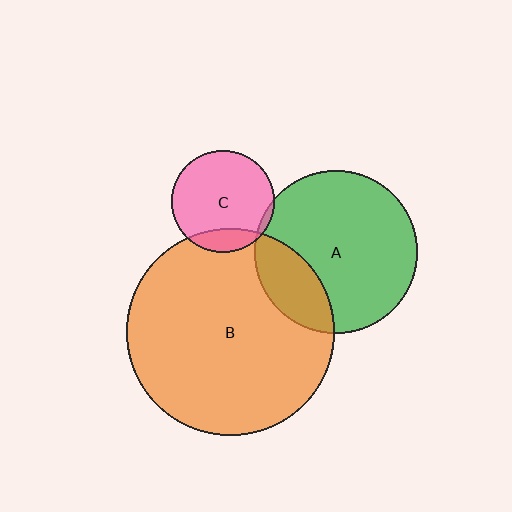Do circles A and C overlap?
Yes.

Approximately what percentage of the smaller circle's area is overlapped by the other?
Approximately 5%.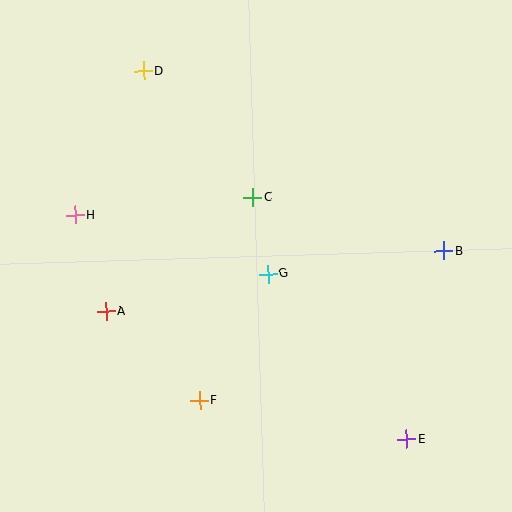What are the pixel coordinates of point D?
Point D is at (143, 71).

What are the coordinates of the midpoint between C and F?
The midpoint between C and F is at (226, 299).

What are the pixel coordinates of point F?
Point F is at (200, 401).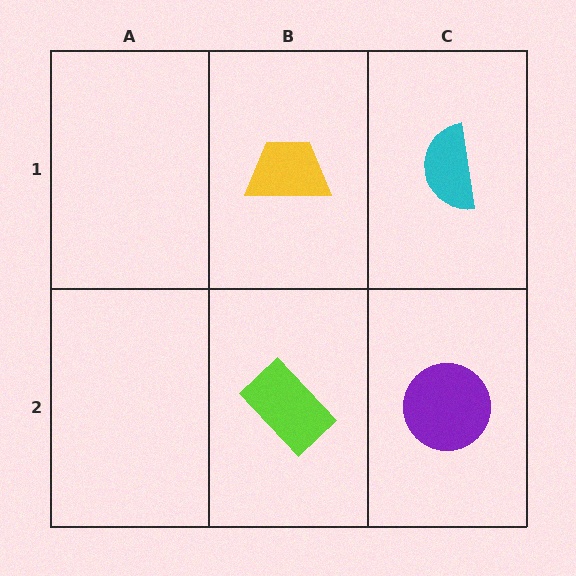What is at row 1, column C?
A cyan semicircle.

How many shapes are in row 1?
2 shapes.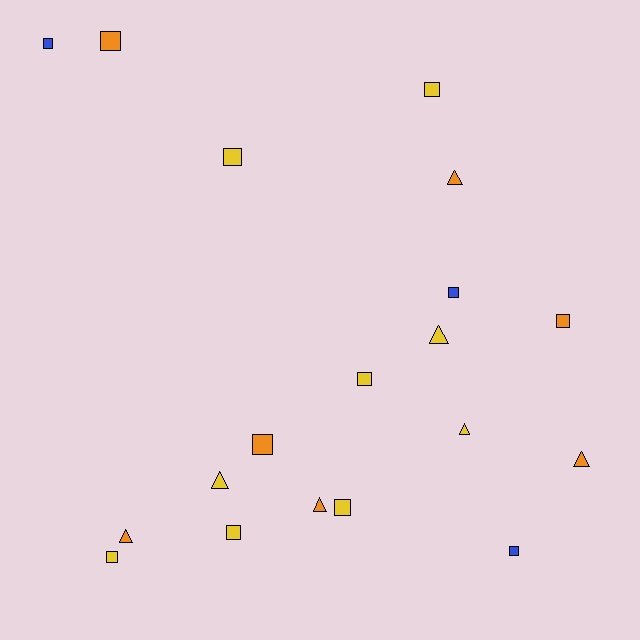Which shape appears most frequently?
Square, with 12 objects.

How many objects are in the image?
There are 19 objects.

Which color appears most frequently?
Yellow, with 9 objects.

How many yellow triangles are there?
There are 3 yellow triangles.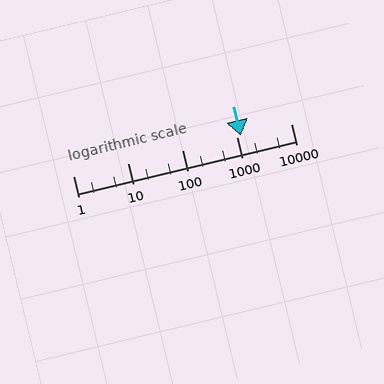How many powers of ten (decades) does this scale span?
The scale spans 4 decades, from 1 to 10000.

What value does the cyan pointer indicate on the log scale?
The pointer indicates approximately 1200.